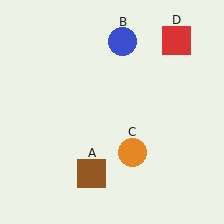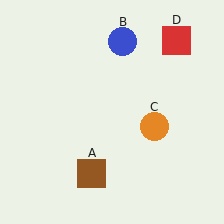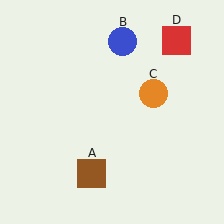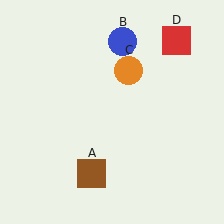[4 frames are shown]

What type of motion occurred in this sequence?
The orange circle (object C) rotated counterclockwise around the center of the scene.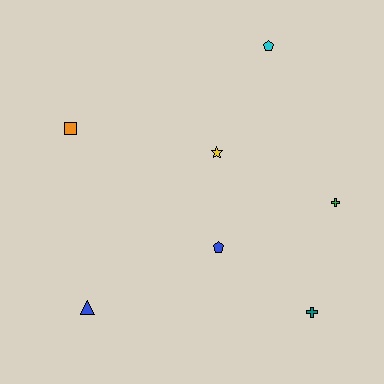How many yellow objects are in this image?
There is 1 yellow object.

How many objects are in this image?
There are 7 objects.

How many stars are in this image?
There is 1 star.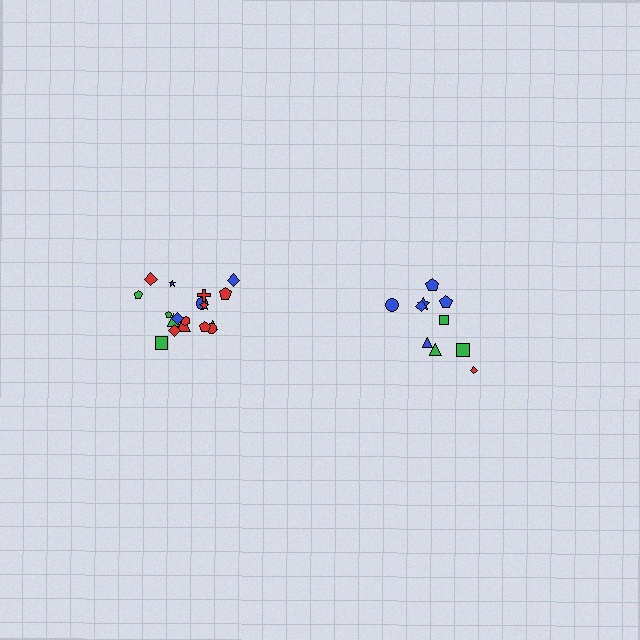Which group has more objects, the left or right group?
The left group.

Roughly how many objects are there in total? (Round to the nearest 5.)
Roughly 30 objects in total.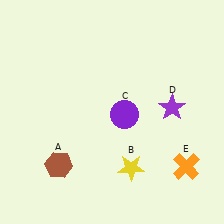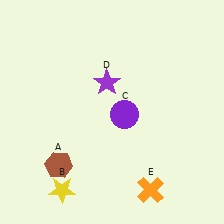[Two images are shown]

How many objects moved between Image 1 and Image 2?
3 objects moved between the two images.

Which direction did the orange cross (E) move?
The orange cross (E) moved left.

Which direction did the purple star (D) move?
The purple star (D) moved left.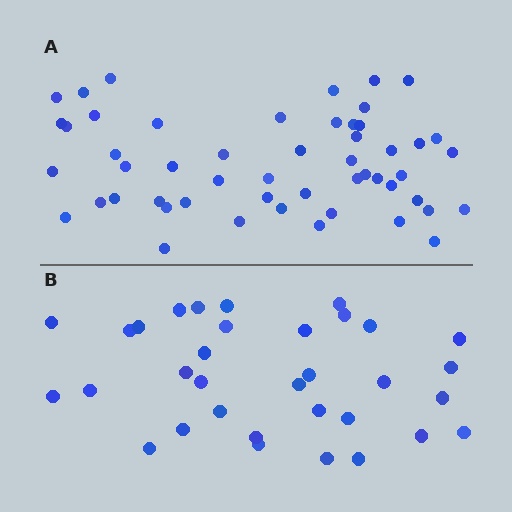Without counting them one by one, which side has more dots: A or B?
Region A (the top region) has more dots.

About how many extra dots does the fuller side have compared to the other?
Region A has approximately 20 more dots than region B.